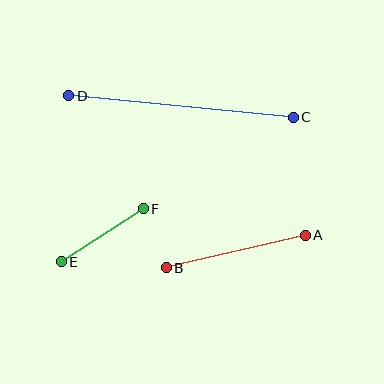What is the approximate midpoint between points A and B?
The midpoint is at approximately (236, 251) pixels.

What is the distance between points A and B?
The distance is approximately 143 pixels.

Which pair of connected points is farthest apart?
Points C and D are farthest apart.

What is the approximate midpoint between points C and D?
The midpoint is at approximately (181, 107) pixels.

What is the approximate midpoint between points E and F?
The midpoint is at approximately (102, 235) pixels.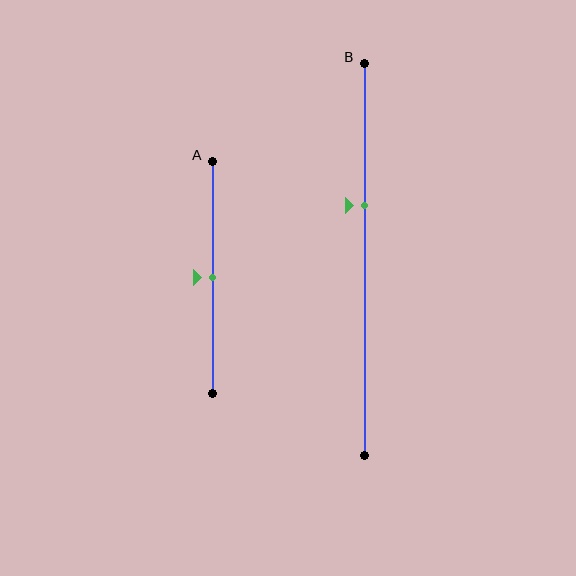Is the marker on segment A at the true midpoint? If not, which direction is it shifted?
Yes, the marker on segment A is at the true midpoint.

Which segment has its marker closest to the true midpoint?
Segment A has its marker closest to the true midpoint.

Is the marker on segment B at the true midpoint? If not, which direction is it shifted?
No, the marker on segment B is shifted upward by about 14% of the segment length.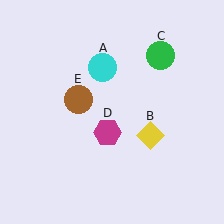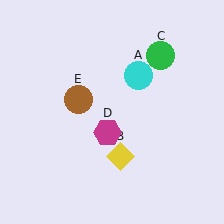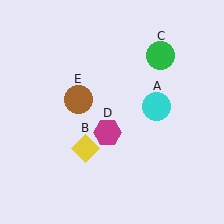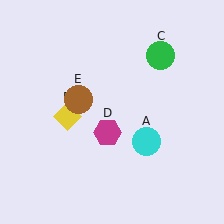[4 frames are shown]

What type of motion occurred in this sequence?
The cyan circle (object A), yellow diamond (object B) rotated clockwise around the center of the scene.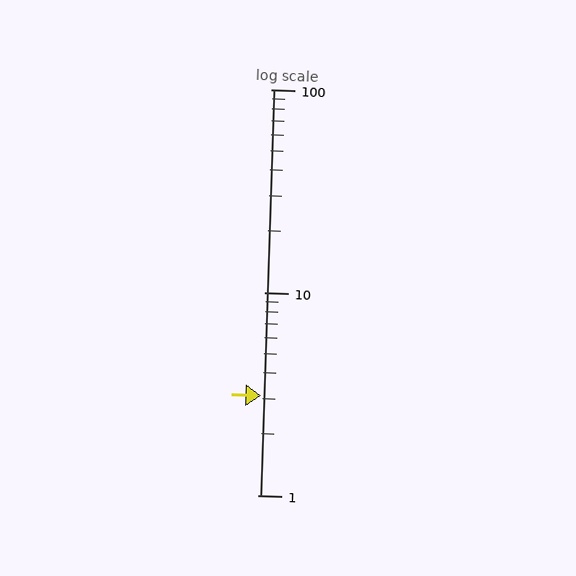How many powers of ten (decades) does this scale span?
The scale spans 2 decades, from 1 to 100.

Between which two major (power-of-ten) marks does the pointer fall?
The pointer is between 1 and 10.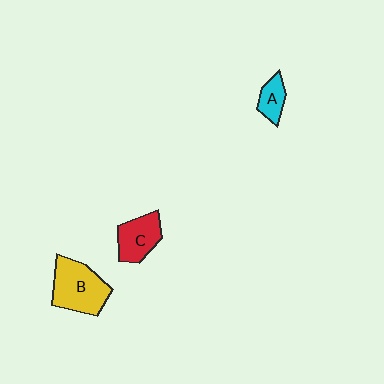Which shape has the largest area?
Shape B (yellow).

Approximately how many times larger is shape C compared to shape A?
Approximately 1.7 times.